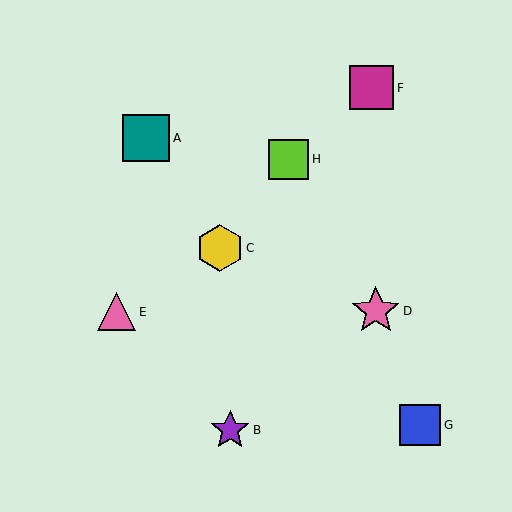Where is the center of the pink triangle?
The center of the pink triangle is at (116, 312).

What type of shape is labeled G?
Shape G is a blue square.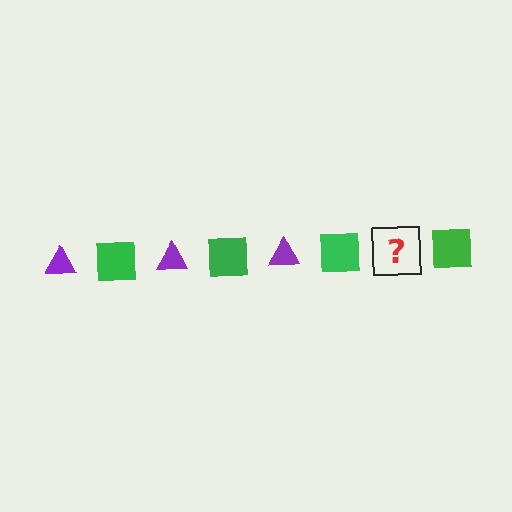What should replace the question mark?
The question mark should be replaced with a purple triangle.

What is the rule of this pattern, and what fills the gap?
The rule is that the pattern alternates between purple triangle and green square. The gap should be filled with a purple triangle.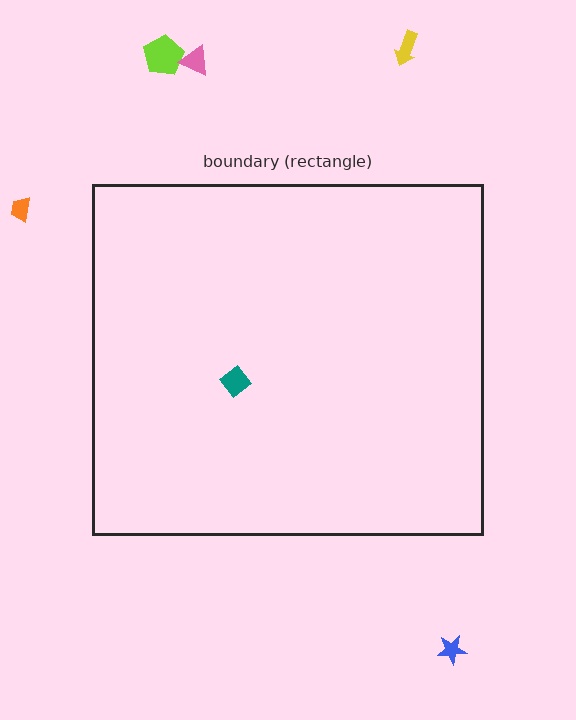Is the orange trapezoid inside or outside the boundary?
Outside.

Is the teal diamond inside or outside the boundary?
Inside.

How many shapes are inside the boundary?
1 inside, 5 outside.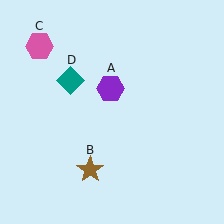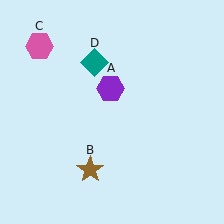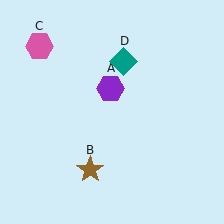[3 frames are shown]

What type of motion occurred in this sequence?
The teal diamond (object D) rotated clockwise around the center of the scene.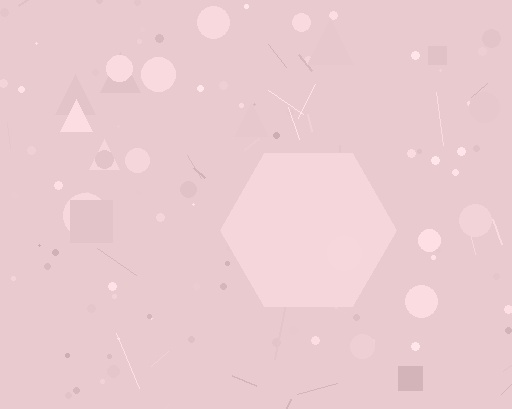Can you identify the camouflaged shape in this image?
The camouflaged shape is a hexagon.